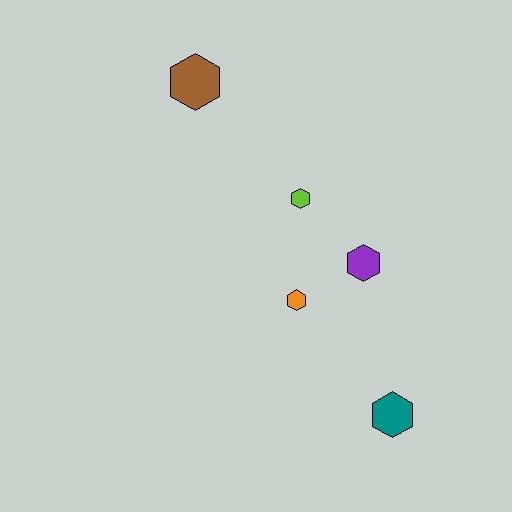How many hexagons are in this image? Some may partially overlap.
There are 5 hexagons.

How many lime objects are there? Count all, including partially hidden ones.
There is 1 lime object.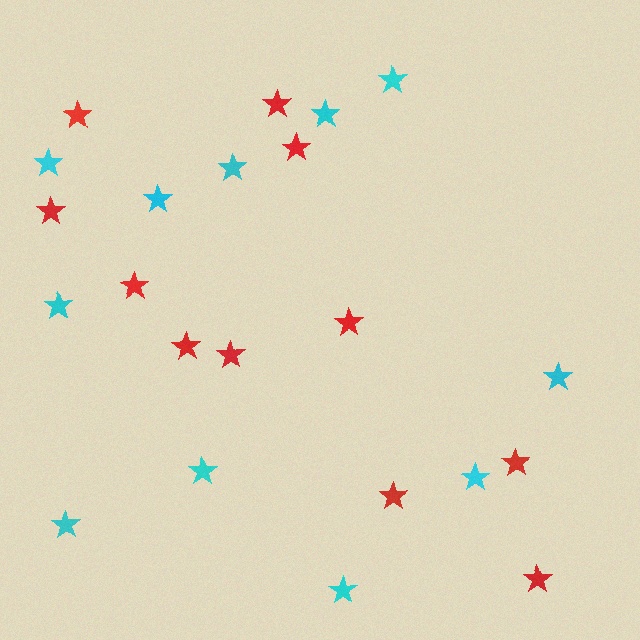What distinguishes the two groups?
There are 2 groups: one group of cyan stars (11) and one group of red stars (11).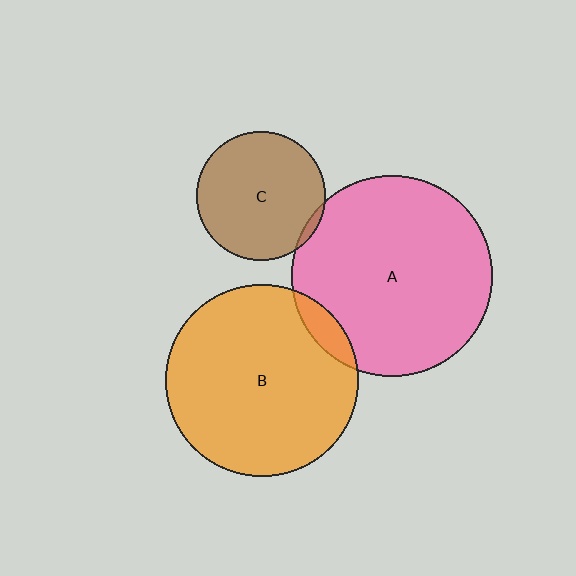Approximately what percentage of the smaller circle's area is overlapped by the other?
Approximately 5%.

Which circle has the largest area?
Circle A (pink).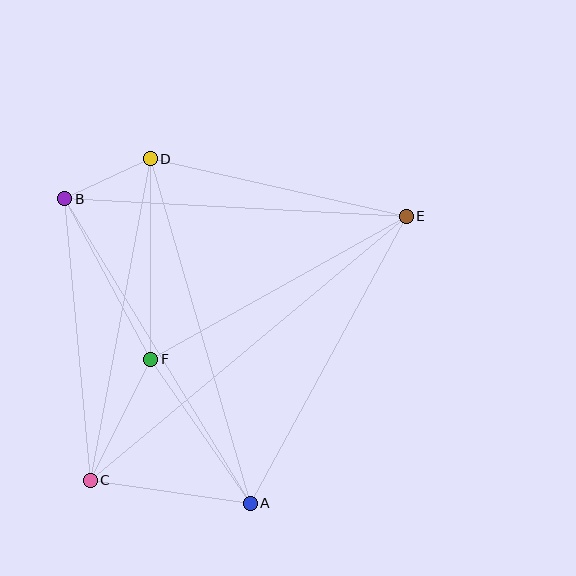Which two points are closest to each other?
Points B and D are closest to each other.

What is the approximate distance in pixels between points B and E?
The distance between B and E is approximately 342 pixels.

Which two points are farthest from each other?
Points C and E are farthest from each other.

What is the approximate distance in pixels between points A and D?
The distance between A and D is approximately 359 pixels.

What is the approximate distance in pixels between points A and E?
The distance between A and E is approximately 327 pixels.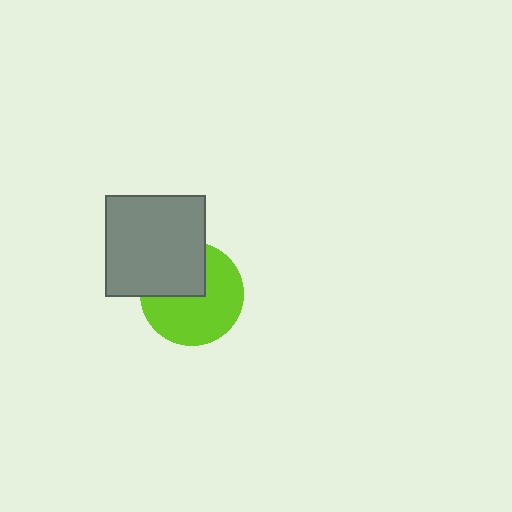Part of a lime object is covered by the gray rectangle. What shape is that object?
It is a circle.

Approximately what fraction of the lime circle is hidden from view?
Roughly 36% of the lime circle is hidden behind the gray rectangle.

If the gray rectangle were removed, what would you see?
You would see the complete lime circle.